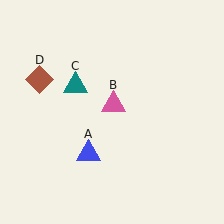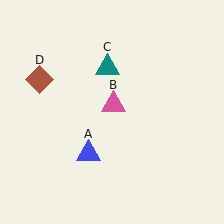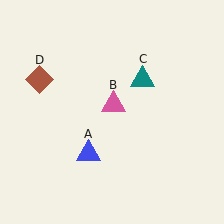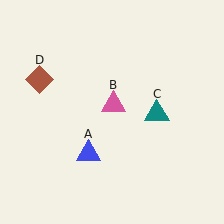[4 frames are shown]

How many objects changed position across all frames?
1 object changed position: teal triangle (object C).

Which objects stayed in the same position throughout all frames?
Blue triangle (object A) and pink triangle (object B) and brown diamond (object D) remained stationary.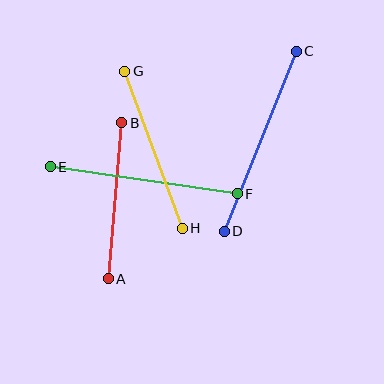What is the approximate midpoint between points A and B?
The midpoint is at approximately (115, 201) pixels.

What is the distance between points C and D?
The distance is approximately 194 pixels.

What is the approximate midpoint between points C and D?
The midpoint is at approximately (260, 141) pixels.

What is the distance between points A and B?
The distance is approximately 157 pixels.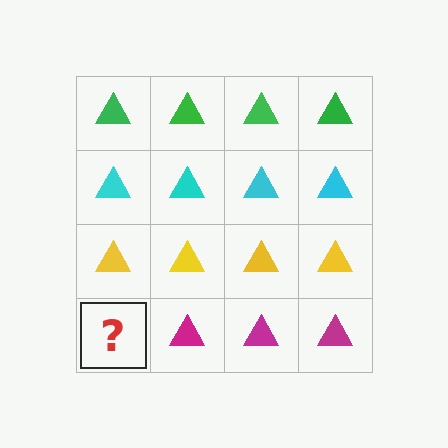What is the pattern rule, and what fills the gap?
The rule is that each row has a consistent color. The gap should be filled with a magenta triangle.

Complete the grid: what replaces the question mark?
The question mark should be replaced with a magenta triangle.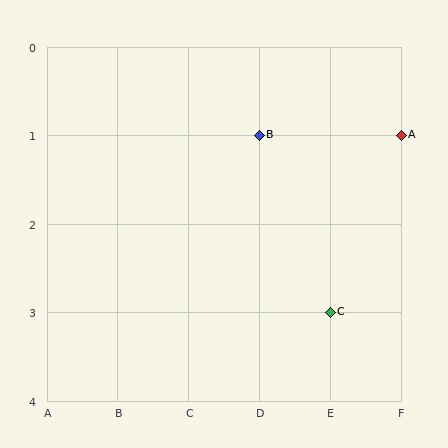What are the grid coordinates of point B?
Point B is at grid coordinates (D, 1).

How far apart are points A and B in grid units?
Points A and B are 2 columns apart.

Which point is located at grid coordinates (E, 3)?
Point C is at (E, 3).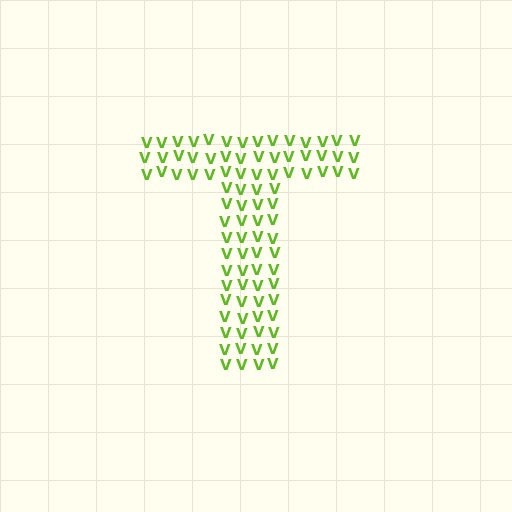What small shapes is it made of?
It is made of small letter V's.